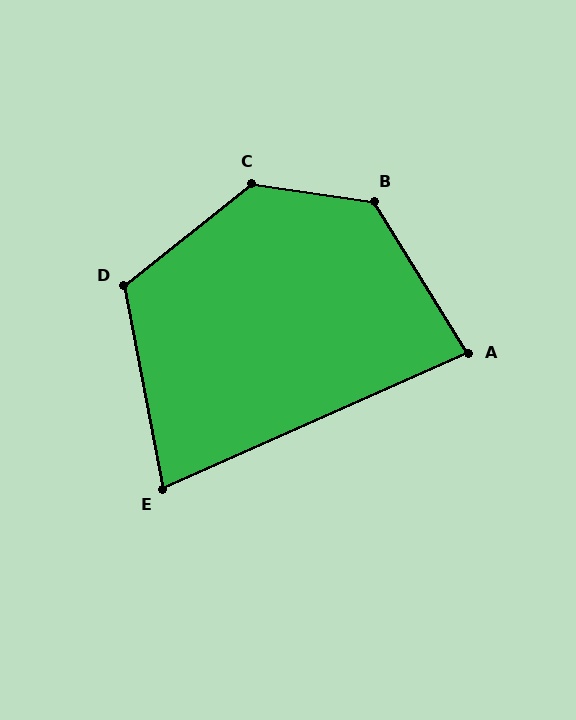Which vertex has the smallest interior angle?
E, at approximately 77 degrees.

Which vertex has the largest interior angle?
C, at approximately 133 degrees.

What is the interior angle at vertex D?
Approximately 118 degrees (obtuse).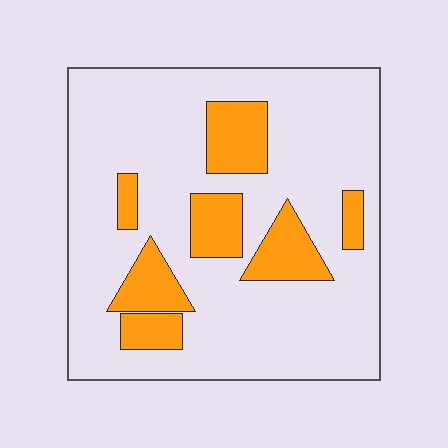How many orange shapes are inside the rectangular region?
7.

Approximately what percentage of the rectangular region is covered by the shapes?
Approximately 20%.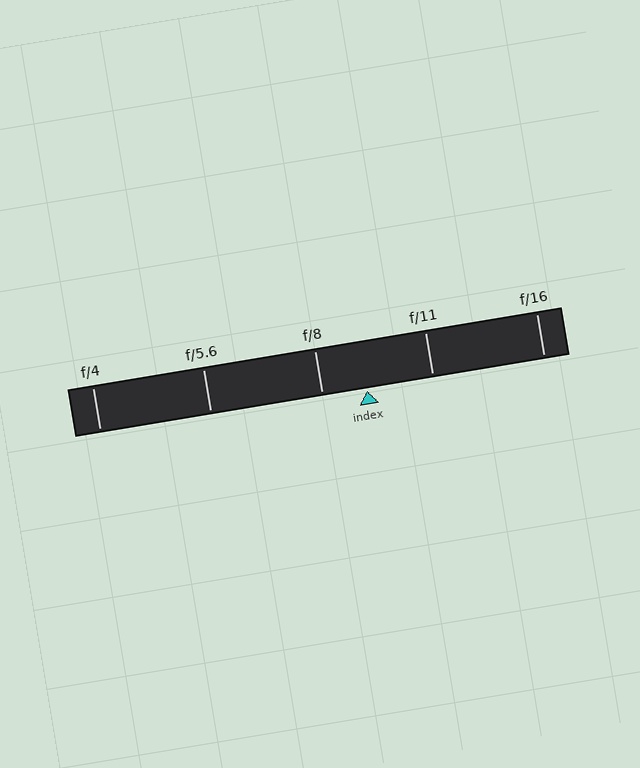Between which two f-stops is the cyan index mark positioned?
The index mark is between f/8 and f/11.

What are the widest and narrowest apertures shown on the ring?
The widest aperture shown is f/4 and the narrowest is f/16.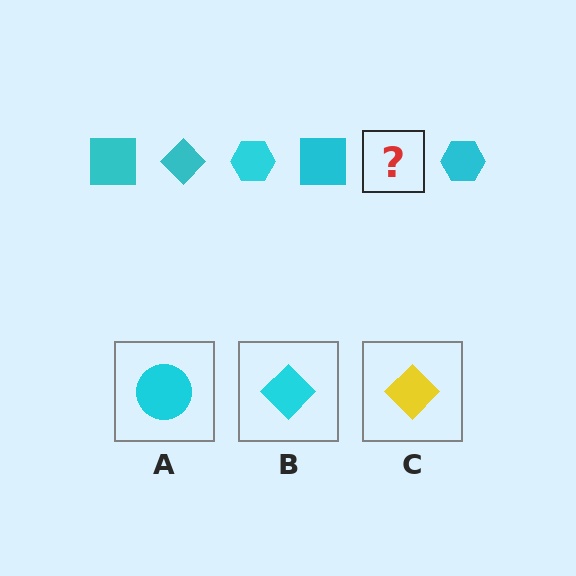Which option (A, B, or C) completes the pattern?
B.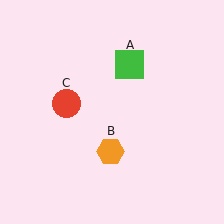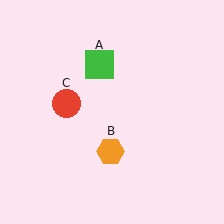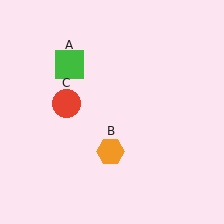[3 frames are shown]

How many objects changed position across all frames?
1 object changed position: green square (object A).